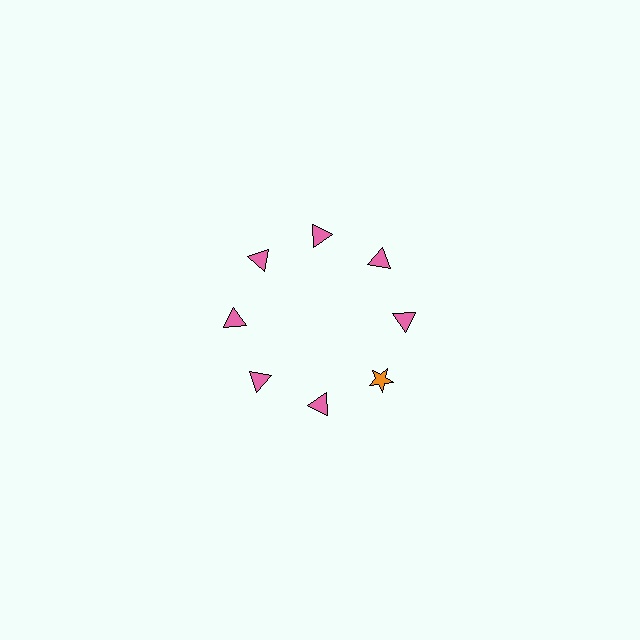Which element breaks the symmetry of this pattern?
The orange star at roughly the 4 o'clock position breaks the symmetry. All other shapes are pink triangles.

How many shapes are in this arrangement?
There are 8 shapes arranged in a ring pattern.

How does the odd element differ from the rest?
It differs in both color (orange instead of pink) and shape (star instead of triangle).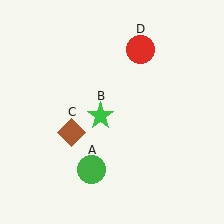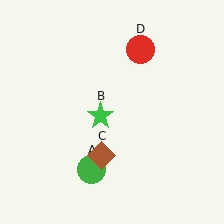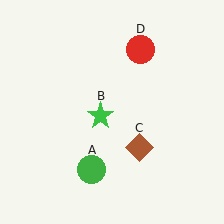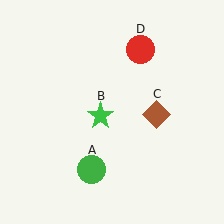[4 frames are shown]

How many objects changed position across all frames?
1 object changed position: brown diamond (object C).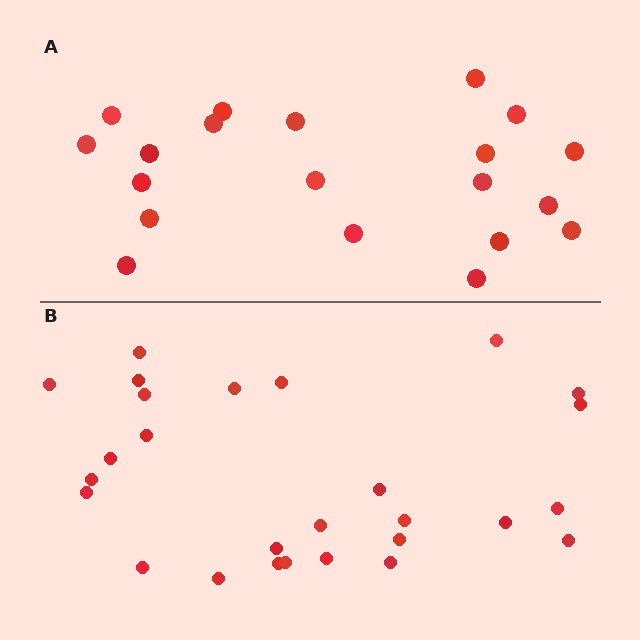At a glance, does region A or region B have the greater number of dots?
Region B (the bottom region) has more dots.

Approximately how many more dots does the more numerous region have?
Region B has roughly 8 or so more dots than region A.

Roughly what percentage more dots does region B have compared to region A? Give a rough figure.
About 35% more.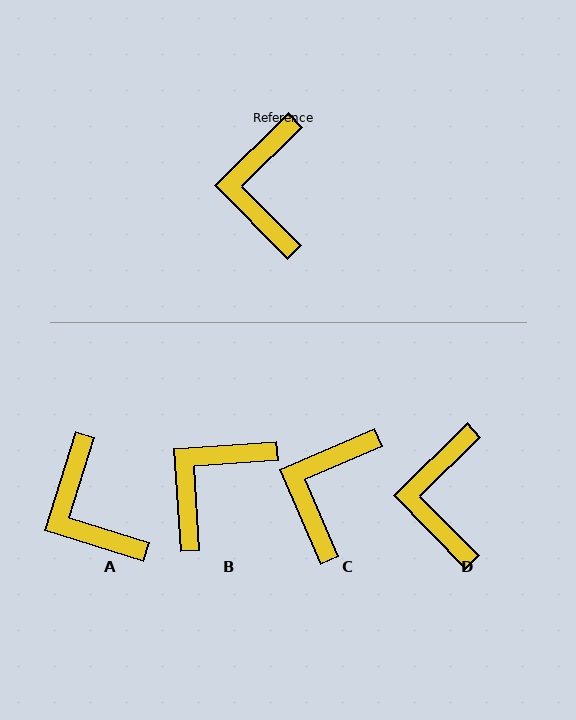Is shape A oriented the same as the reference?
No, it is off by about 28 degrees.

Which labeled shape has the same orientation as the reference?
D.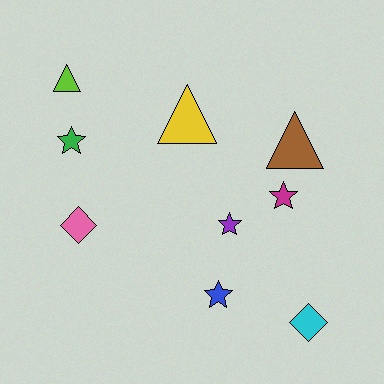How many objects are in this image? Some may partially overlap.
There are 9 objects.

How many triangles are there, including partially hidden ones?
There are 3 triangles.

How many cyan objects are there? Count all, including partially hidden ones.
There is 1 cyan object.